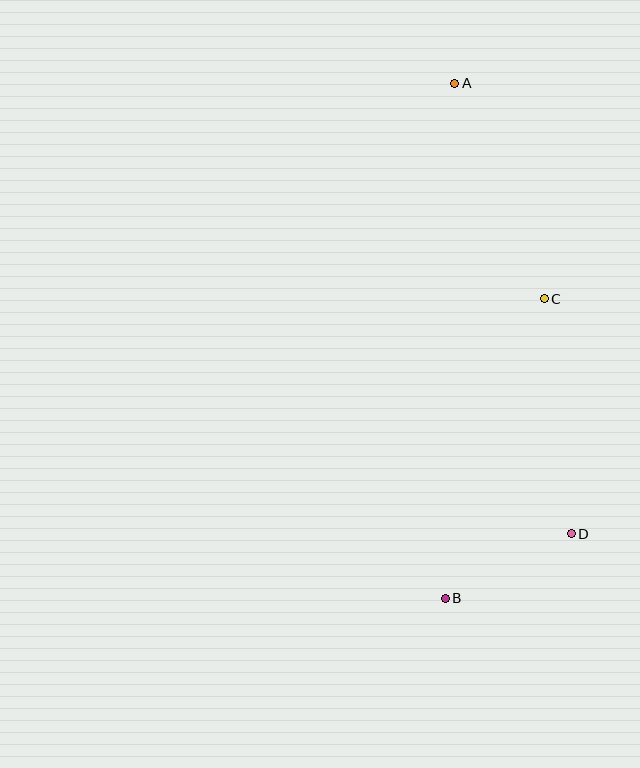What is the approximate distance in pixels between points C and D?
The distance between C and D is approximately 237 pixels.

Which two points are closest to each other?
Points B and D are closest to each other.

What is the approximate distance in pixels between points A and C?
The distance between A and C is approximately 233 pixels.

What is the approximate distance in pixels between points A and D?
The distance between A and D is approximately 465 pixels.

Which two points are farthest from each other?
Points A and B are farthest from each other.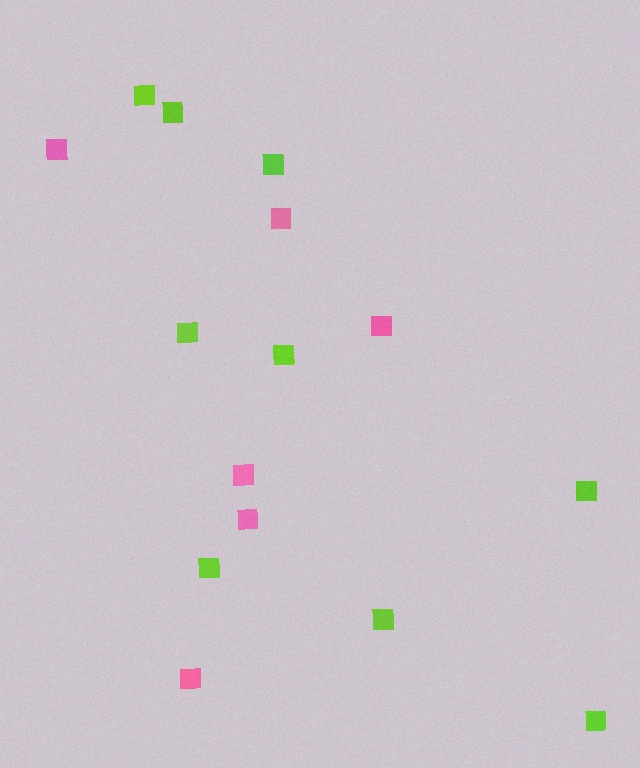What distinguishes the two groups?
There are 2 groups: one group of pink squares (6) and one group of lime squares (9).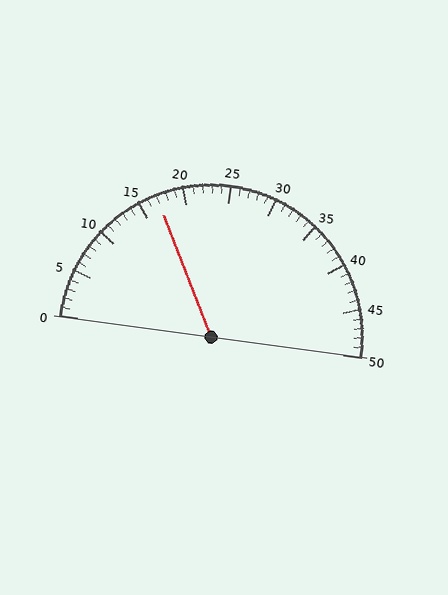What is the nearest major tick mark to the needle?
The nearest major tick mark is 15.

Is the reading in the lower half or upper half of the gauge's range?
The reading is in the lower half of the range (0 to 50).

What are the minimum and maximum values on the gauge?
The gauge ranges from 0 to 50.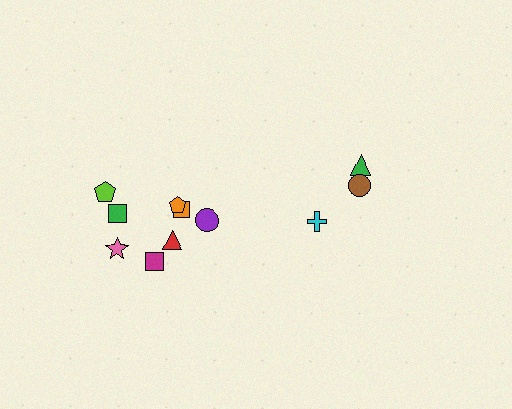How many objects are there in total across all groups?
There are 11 objects.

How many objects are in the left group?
There are 8 objects.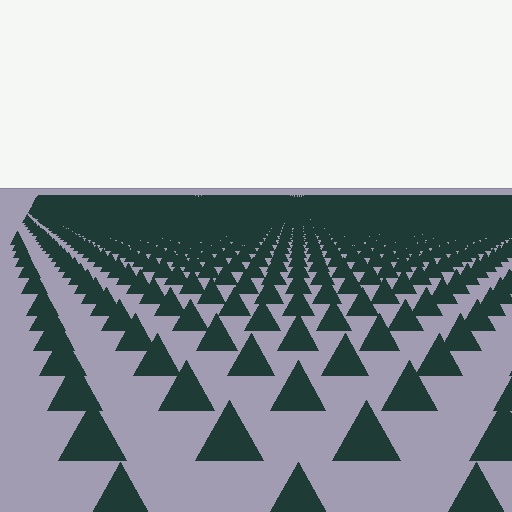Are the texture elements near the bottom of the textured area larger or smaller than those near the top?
Larger. Near the bottom, elements are closer to the viewer and appear at a bigger on-screen size.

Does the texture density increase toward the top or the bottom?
Density increases toward the top.